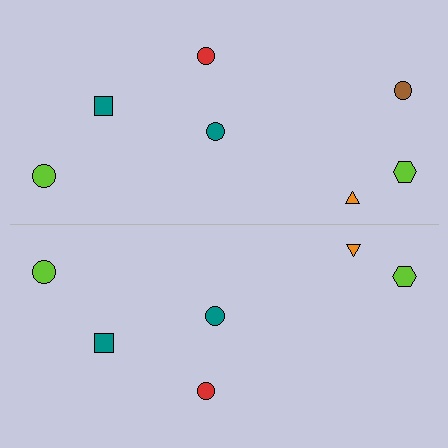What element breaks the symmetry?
A brown circle is missing from the bottom side.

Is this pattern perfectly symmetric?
No, the pattern is not perfectly symmetric. A brown circle is missing from the bottom side.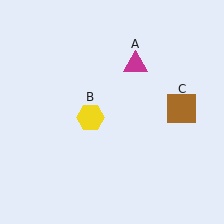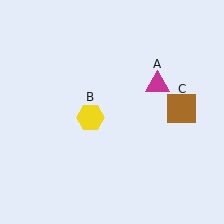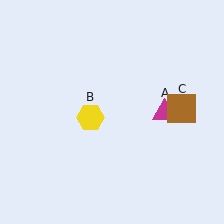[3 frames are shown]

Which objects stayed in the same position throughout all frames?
Yellow hexagon (object B) and brown square (object C) remained stationary.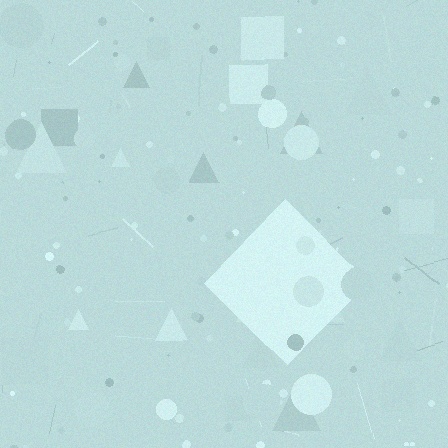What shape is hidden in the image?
A diamond is hidden in the image.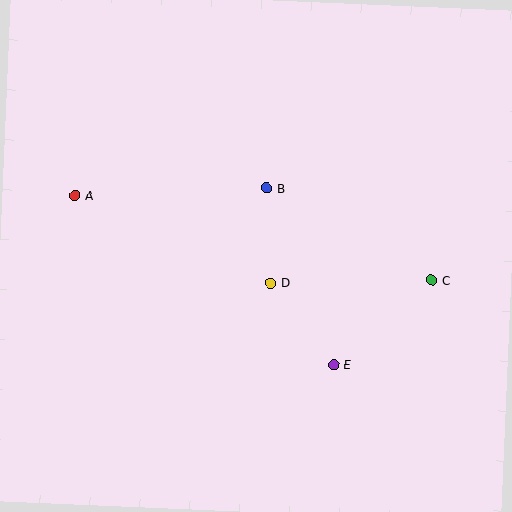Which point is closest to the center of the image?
Point D at (270, 283) is closest to the center.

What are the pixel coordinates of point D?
Point D is at (270, 283).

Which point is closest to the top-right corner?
Point C is closest to the top-right corner.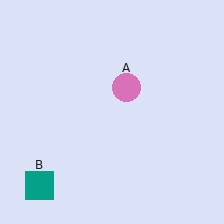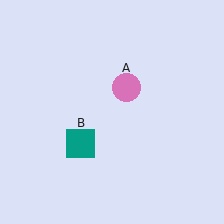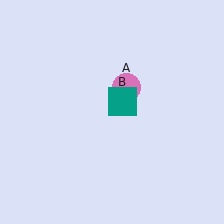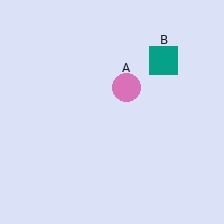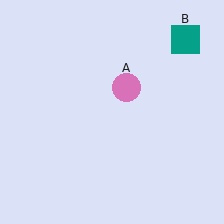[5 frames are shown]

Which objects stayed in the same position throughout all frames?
Pink circle (object A) remained stationary.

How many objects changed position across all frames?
1 object changed position: teal square (object B).